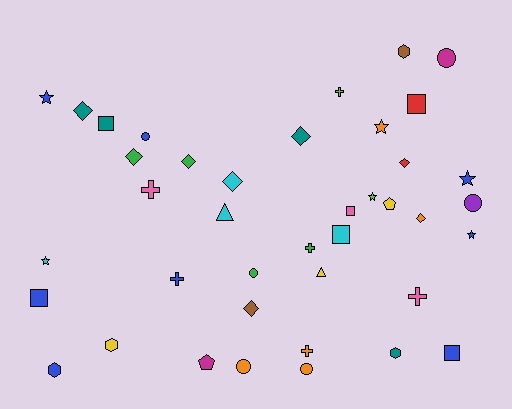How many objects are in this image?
There are 40 objects.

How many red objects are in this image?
There are 2 red objects.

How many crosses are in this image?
There are 6 crosses.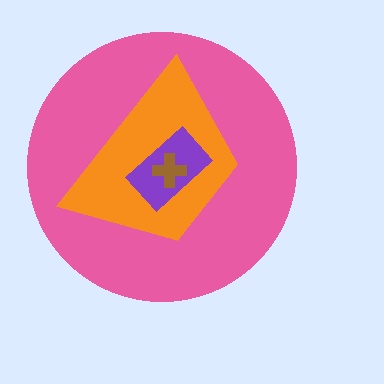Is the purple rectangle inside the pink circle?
Yes.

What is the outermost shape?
The pink circle.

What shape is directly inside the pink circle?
The orange trapezoid.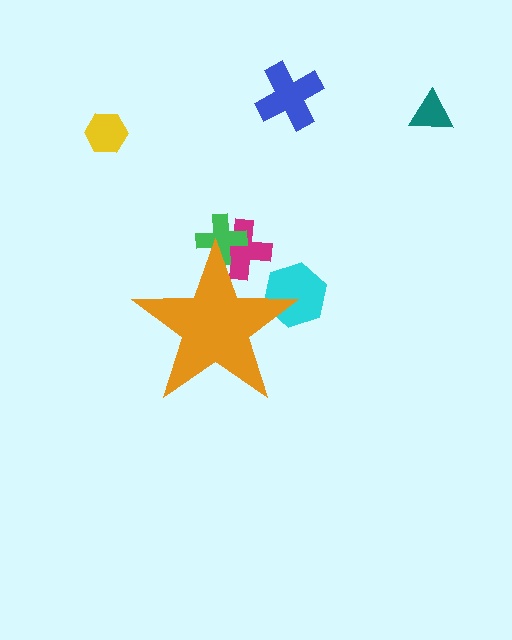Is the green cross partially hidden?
Yes, the green cross is partially hidden behind the orange star.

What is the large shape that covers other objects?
An orange star.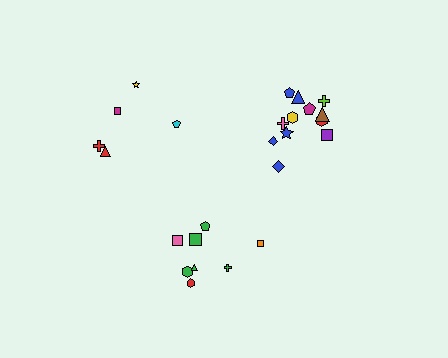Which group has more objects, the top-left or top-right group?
The top-right group.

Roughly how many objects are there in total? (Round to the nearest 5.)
Roughly 25 objects in total.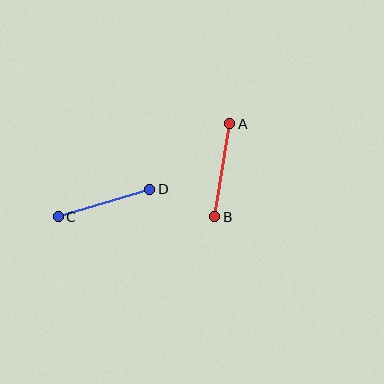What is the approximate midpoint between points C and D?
The midpoint is at approximately (104, 203) pixels.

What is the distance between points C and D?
The distance is approximately 95 pixels.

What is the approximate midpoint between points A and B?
The midpoint is at approximately (222, 170) pixels.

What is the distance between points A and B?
The distance is approximately 94 pixels.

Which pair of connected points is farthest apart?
Points C and D are farthest apart.